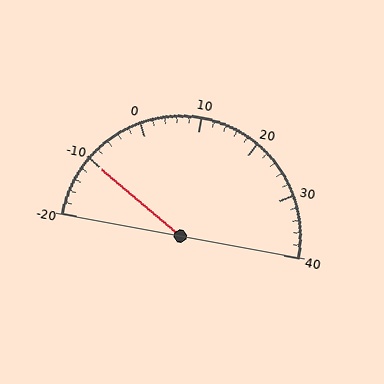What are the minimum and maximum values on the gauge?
The gauge ranges from -20 to 40.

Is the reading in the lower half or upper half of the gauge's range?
The reading is in the lower half of the range (-20 to 40).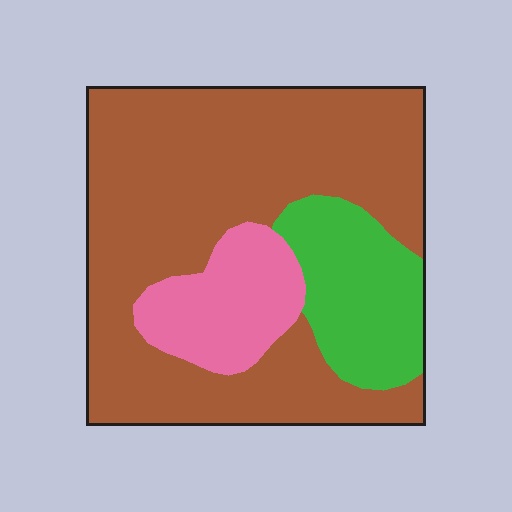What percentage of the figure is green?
Green takes up between a sixth and a third of the figure.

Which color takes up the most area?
Brown, at roughly 70%.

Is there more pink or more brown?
Brown.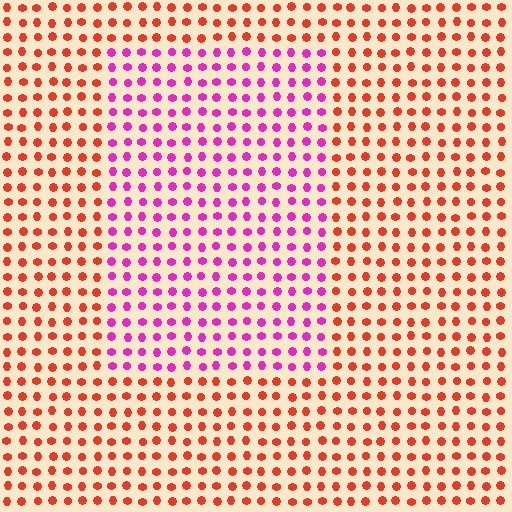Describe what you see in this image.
The image is filled with small red elements in a uniform arrangement. A rectangle-shaped region is visible where the elements are tinted to a slightly different hue, forming a subtle color boundary.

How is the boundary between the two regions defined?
The boundary is defined purely by a slight shift in hue (about 55 degrees). Spacing, size, and orientation are identical on both sides.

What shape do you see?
I see a rectangle.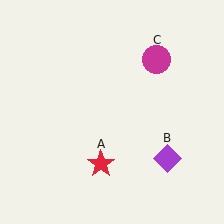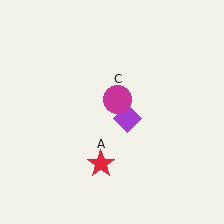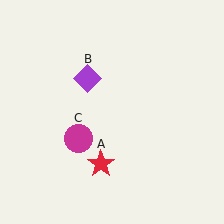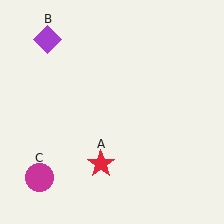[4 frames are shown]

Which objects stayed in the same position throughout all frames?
Red star (object A) remained stationary.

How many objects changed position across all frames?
2 objects changed position: purple diamond (object B), magenta circle (object C).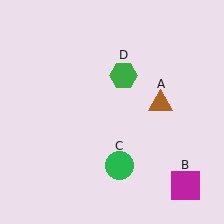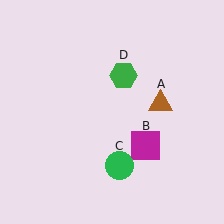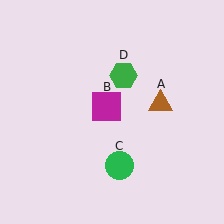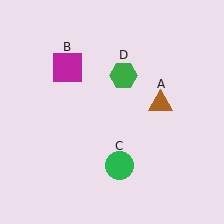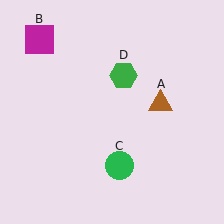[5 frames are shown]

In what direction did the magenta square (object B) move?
The magenta square (object B) moved up and to the left.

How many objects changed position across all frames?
1 object changed position: magenta square (object B).